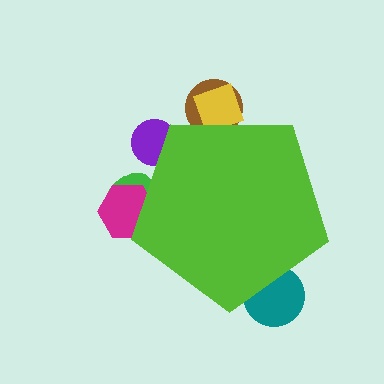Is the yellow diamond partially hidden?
Yes, the yellow diamond is partially hidden behind the lime pentagon.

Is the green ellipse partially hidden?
Yes, the green ellipse is partially hidden behind the lime pentagon.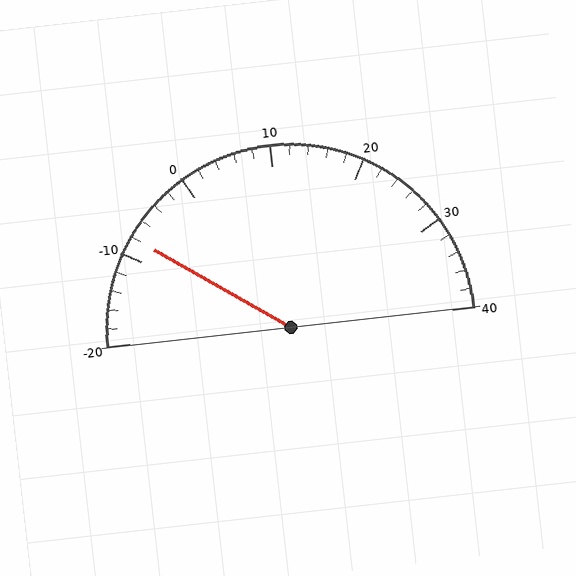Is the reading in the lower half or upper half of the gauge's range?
The reading is in the lower half of the range (-20 to 40).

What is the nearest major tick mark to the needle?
The nearest major tick mark is -10.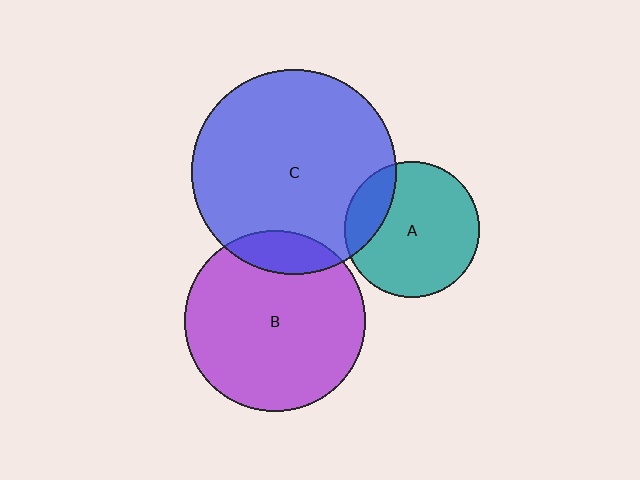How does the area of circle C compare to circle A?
Approximately 2.3 times.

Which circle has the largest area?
Circle C (blue).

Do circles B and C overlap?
Yes.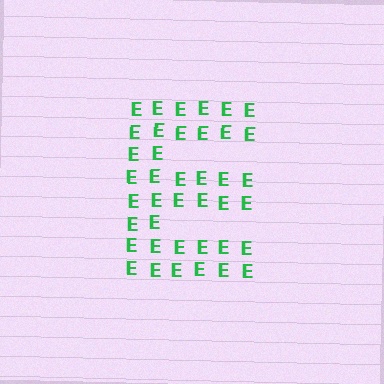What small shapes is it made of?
It is made of small letter E's.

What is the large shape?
The large shape is the letter E.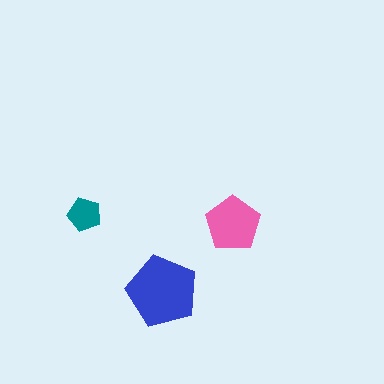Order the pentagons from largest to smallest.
the blue one, the pink one, the teal one.